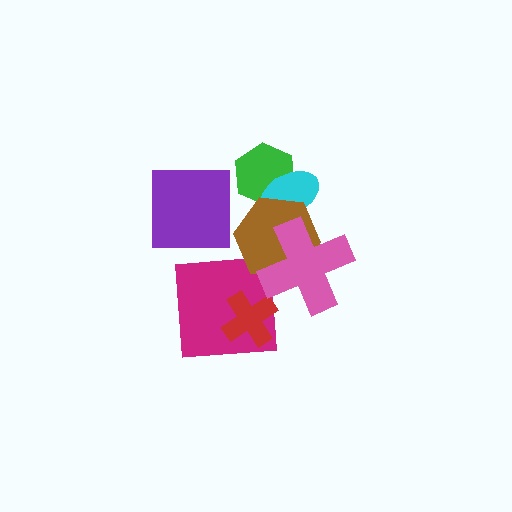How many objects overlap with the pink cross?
1 object overlaps with the pink cross.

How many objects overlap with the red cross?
1 object overlaps with the red cross.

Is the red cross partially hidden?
No, no other shape covers it.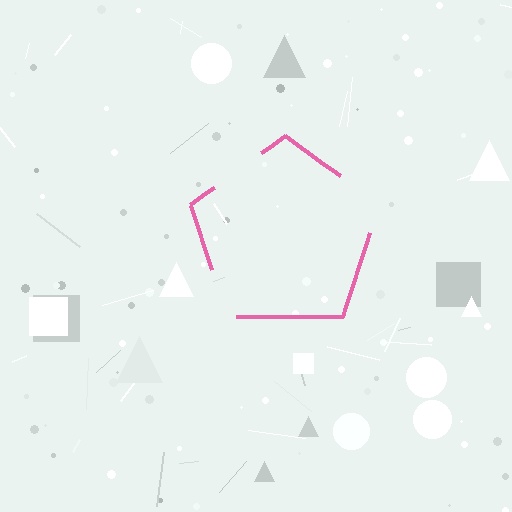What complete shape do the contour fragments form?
The contour fragments form a pentagon.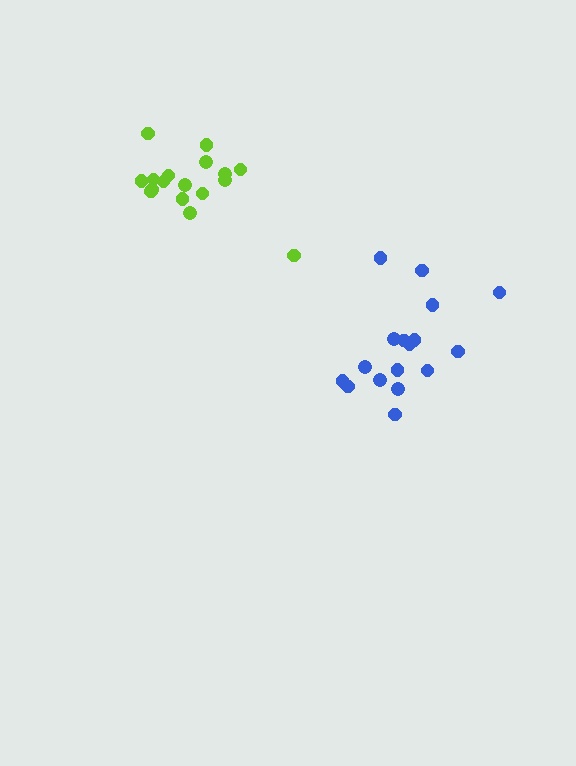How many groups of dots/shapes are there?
There are 2 groups.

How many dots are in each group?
Group 1: 17 dots, Group 2: 17 dots (34 total).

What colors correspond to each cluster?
The clusters are colored: lime, blue.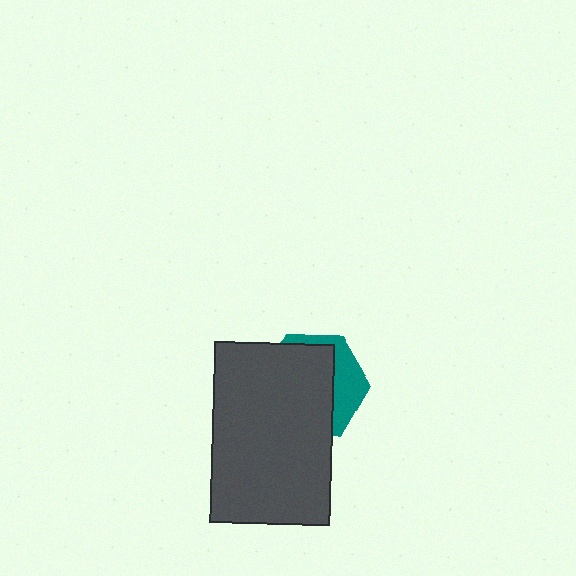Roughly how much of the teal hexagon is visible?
A small part of it is visible (roughly 31%).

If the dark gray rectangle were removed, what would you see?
You would see the complete teal hexagon.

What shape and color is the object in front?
The object in front is a dark gray rectangle.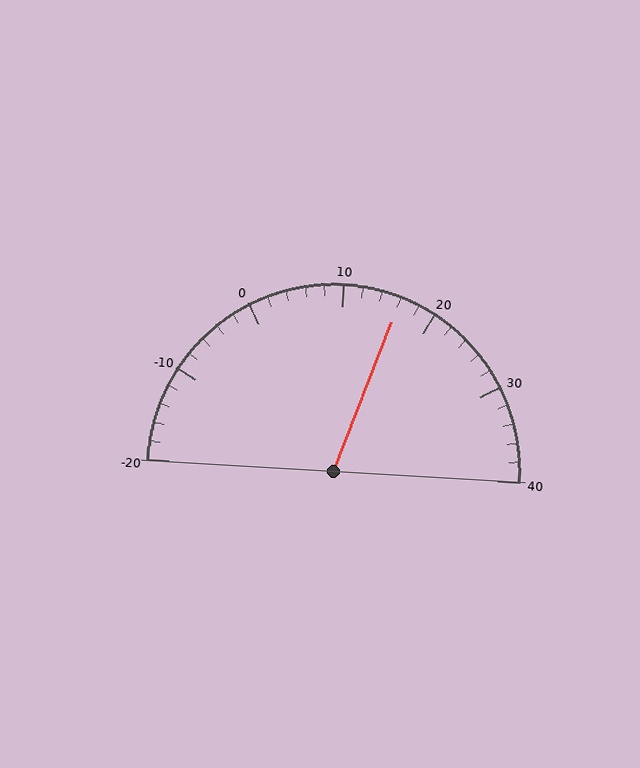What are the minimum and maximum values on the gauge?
The gauge ranges from -20 to 40.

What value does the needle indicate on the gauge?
The needle indicates approximately 16.